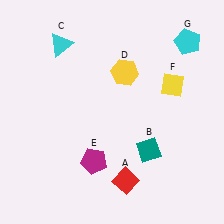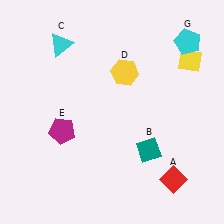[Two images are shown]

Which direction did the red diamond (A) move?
The red diamond (A) moved right.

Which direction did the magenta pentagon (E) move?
The magenta pentagon (E) moved left.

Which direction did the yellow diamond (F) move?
The yellow diamond (F) moved up.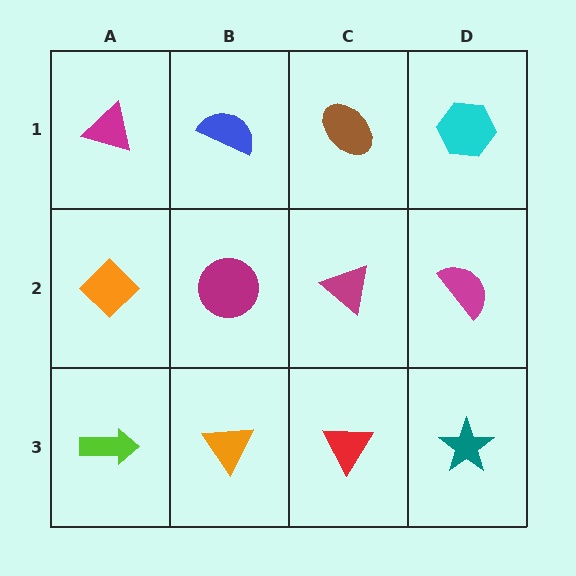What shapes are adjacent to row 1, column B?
A magenta circle (row 2, column B), a magenta triangle (row 1, column A), a brown ellipse (row 1, column C).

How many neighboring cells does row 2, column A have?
3.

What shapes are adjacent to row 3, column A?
An orange diamond (row 2, column A), an orange triangle (row 3, column B).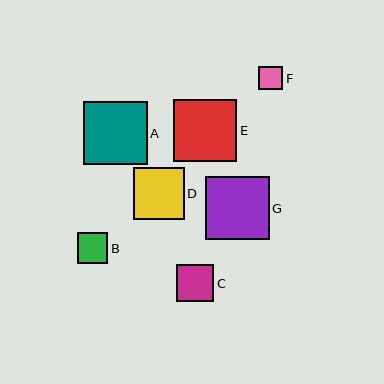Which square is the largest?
Square G is the largest with a size of approximately 64 pixels.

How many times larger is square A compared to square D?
Square A is approximately 1.2 times the size of square D.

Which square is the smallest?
Square F is the smallest with a size of approximately 24 pixels.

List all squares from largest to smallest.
From largest to smallest: G, A, E, D, C, B, F.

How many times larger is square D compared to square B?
Square D is approximately 1.7 times the size of square B.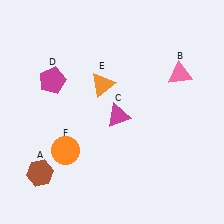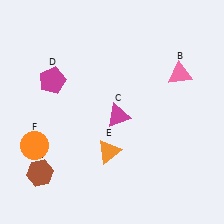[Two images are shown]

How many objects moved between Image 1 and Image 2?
2 objects moved between the two images.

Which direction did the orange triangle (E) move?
The orange triangle (E) moved down.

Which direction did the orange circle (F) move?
The orange circle (F) moved left.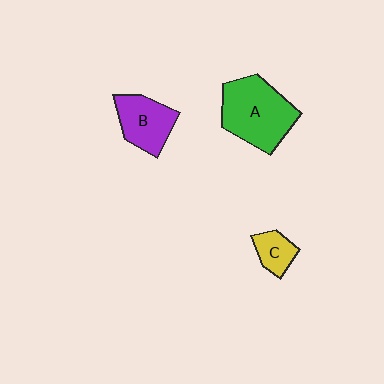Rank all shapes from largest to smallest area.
From largest to smallest: A (green), B (purple), C (yellow).